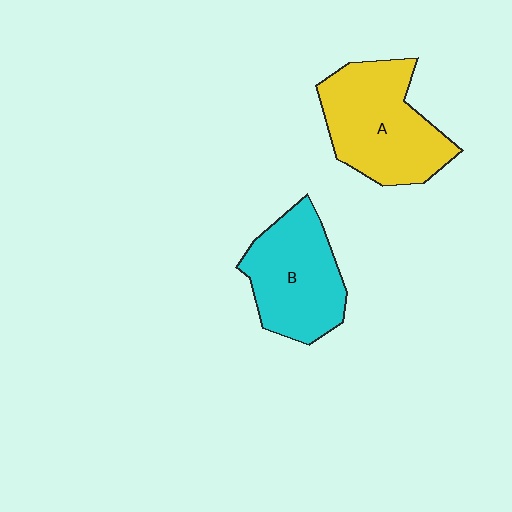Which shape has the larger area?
Shape A (yellow).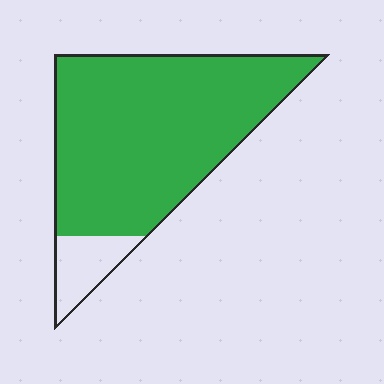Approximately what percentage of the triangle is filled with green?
Approximately 90%.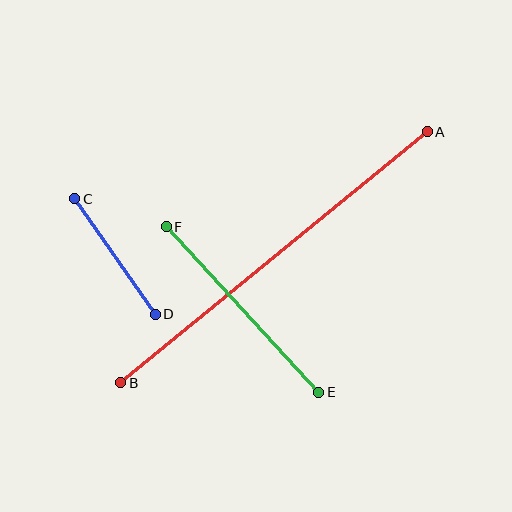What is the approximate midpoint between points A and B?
The midpoint is at approximately (274, 257) pixels.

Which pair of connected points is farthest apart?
Points A and B are farthest apart.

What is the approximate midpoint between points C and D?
The midpoint is at approximately (115, 256) pixels.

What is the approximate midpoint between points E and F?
The midpoint is at approximately (242, 310) pixels.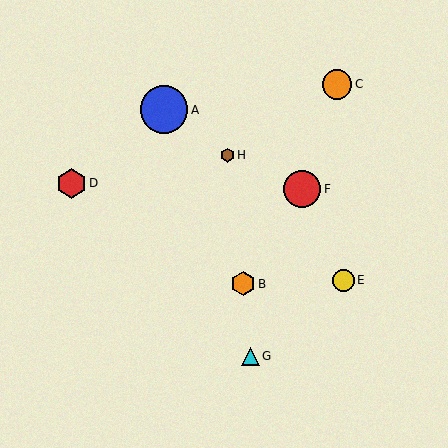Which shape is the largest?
The blue circle (labeled A) is the largest.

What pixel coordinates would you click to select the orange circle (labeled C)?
Click at (337, 84) to select the orange circle C.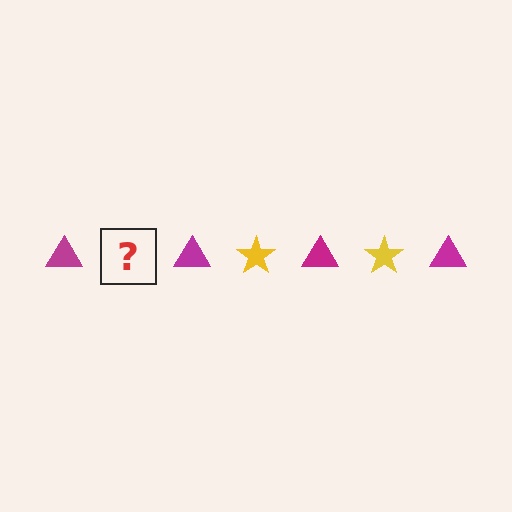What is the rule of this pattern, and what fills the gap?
The rule is that the pattern alternates between magenta triangle and yellow star. The gap should be filled with a yellow star.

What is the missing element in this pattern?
The missing element is a yellow star.